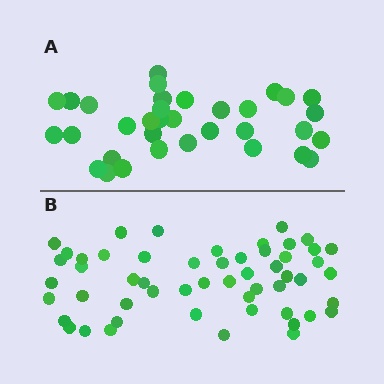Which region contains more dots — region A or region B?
Region B (the bottom region) has more dots.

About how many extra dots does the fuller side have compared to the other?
Region B has approximately 20 more dots than region A.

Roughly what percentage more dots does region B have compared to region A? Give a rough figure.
About 60% more.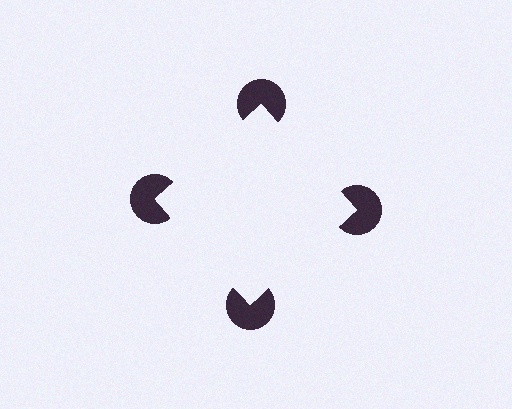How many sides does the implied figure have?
4 sides.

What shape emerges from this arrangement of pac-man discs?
An illusory square — its edges are inferred from the aligned wedge cuts in the pac-man discs, not physically drawn.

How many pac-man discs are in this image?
There are 4 — one at each vertex of the illusory square.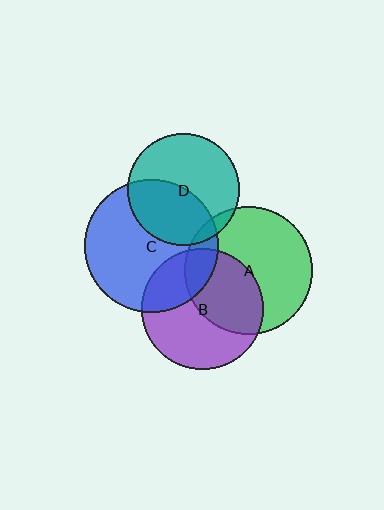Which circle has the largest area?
Circle C (blue).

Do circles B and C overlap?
Yes.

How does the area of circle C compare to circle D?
Approximately 1.4 times.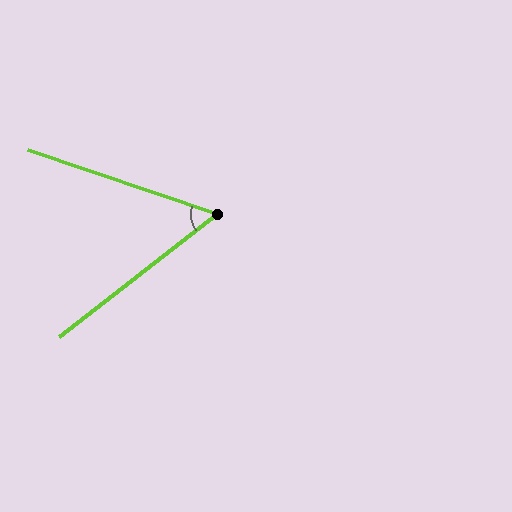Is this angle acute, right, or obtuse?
It is acute.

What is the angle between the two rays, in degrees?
Approximately 56 degrees.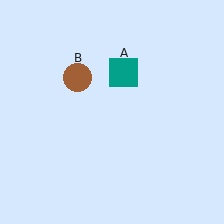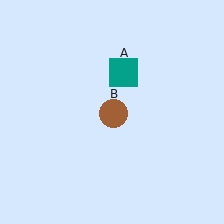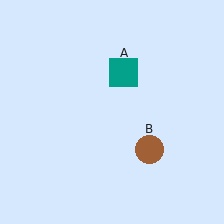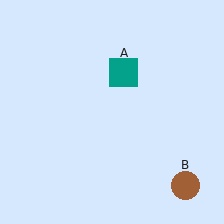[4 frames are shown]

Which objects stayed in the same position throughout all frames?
Teal square (object A) remained stationary.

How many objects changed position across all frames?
1 object changed position: brown circle (object B).